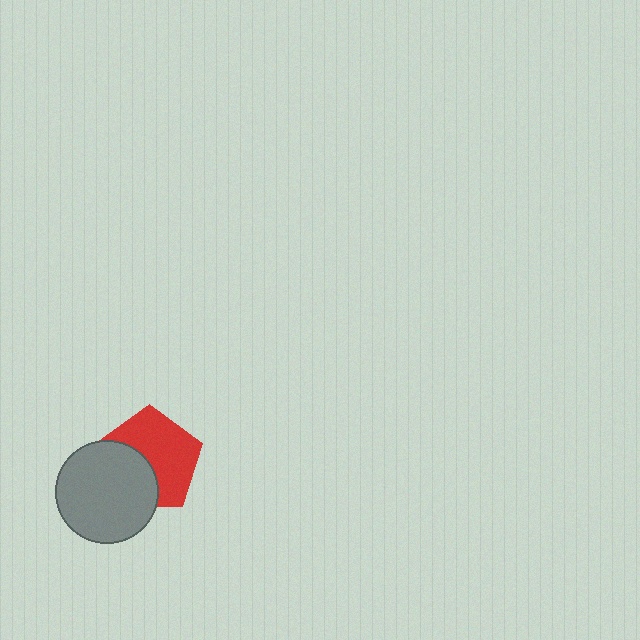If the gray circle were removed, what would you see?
You would see the complete red pentagon.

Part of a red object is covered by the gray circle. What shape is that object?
It is a pentagon.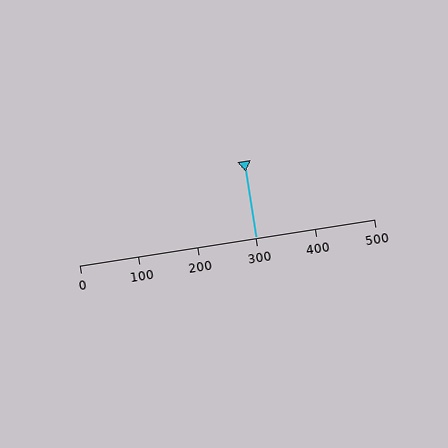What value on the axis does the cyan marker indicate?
The marker indicates approximately 300.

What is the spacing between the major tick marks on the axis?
The major ticks are spaced 100 apart.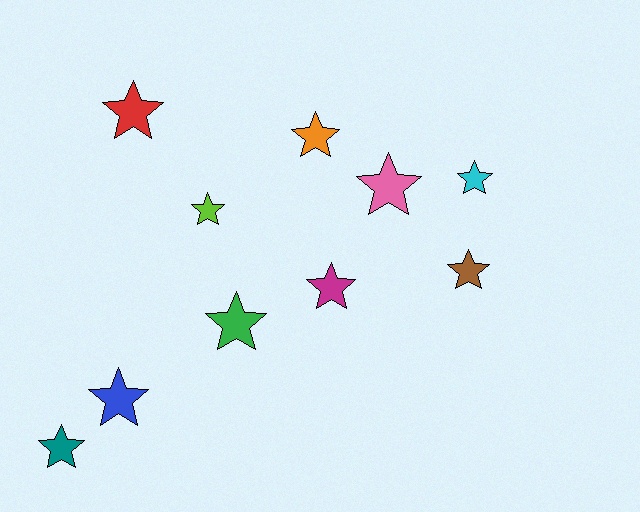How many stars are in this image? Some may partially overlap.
There are 10 stars.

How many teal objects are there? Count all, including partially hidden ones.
There is 1 teal object.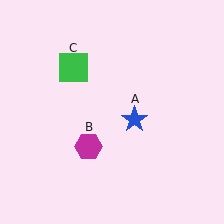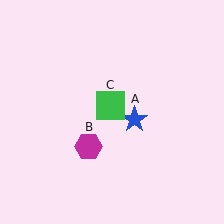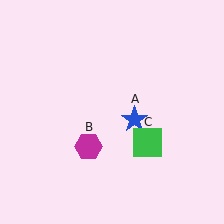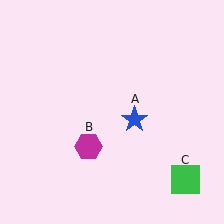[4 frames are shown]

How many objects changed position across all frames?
1 object changed position: green square (object C).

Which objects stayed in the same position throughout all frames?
Blue star (object A) and magenta hexagon (object B) remained stationary.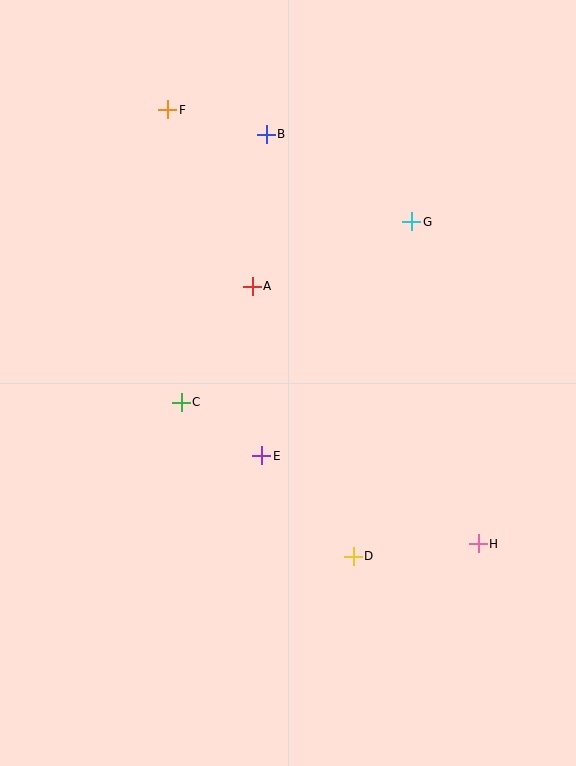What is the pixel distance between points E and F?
The distance between E and F is 358 pixels.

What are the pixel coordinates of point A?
Point A is at (252, 286).